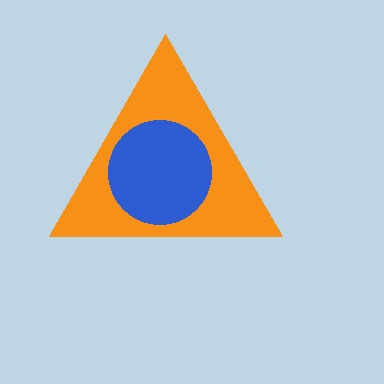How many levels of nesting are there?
2.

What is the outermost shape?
The orange triangle.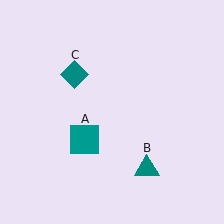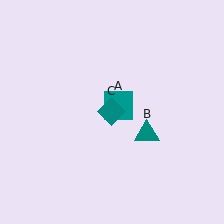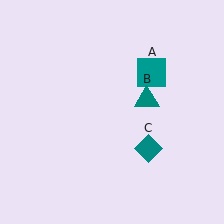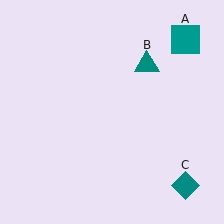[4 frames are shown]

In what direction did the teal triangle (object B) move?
The teal triangle (object B) moved up.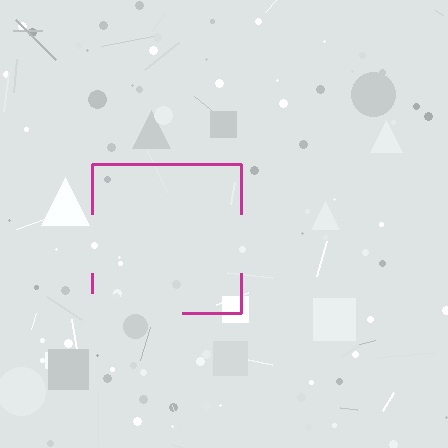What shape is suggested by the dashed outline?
The dashed outline suggests a square.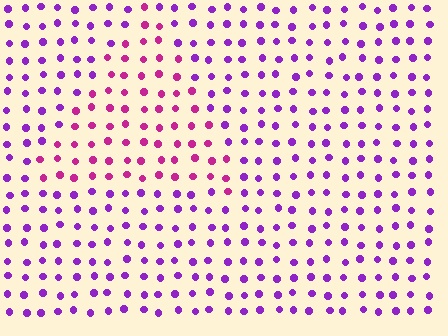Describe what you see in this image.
The image is filled with small purple elements in a uniform arrangement. A triangle-shaped region is visible where the elements are tinted to a slightly different hue, forming a subtle color boundary.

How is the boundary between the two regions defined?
The boundary is defined purely by a slight shift in hue (about 38 degrees). Spacing, size, and orientation are identical on both sides.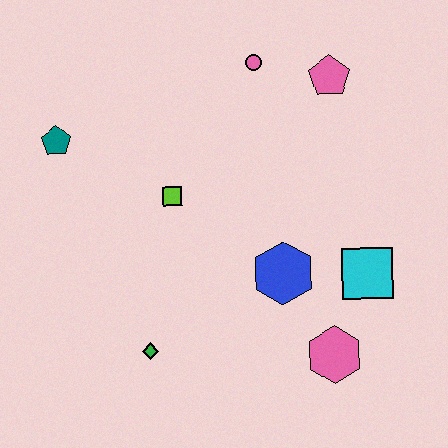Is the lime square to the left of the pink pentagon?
Yes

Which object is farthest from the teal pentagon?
The pink hexagon is farthest from the teal pentagon.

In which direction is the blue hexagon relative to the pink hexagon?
The blue hexagon is above the pink hexagon.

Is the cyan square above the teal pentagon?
No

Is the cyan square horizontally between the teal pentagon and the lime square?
No